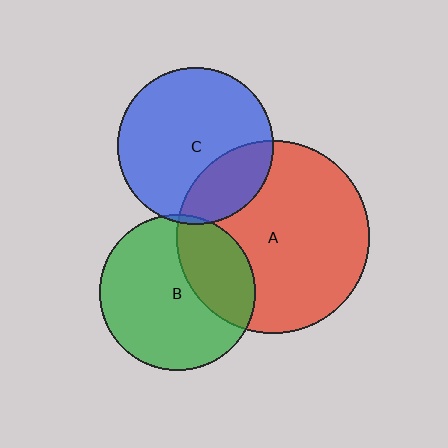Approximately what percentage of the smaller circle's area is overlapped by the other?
Approximately 25%.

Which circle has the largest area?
Circle A (red).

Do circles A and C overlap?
Yes.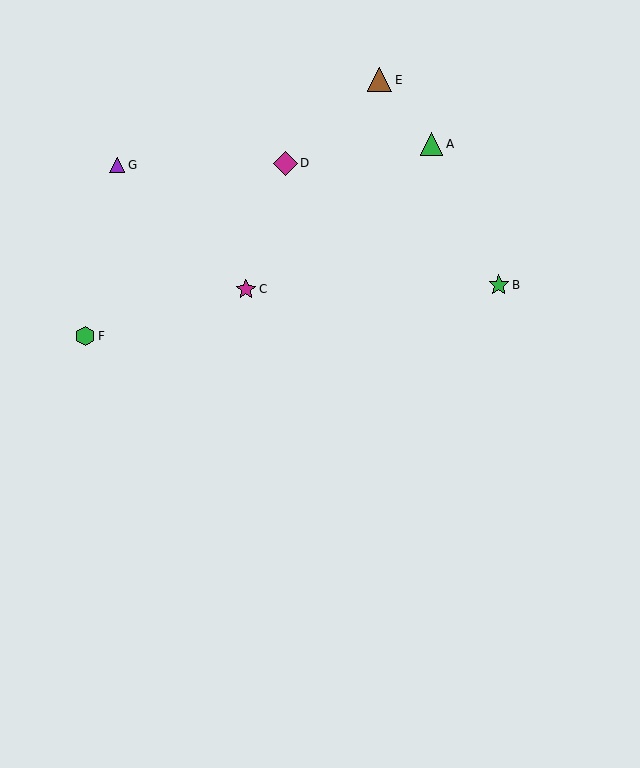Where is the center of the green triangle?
The center of the green triangle is at (431, 144).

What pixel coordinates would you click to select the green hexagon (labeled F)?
Click at (85, 336) to select the green hexagon F.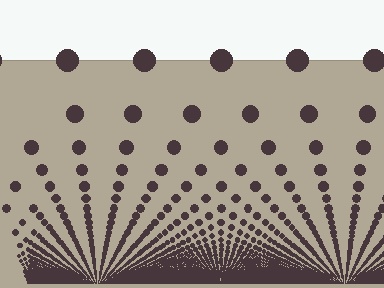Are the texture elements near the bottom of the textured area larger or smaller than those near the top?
Smaller. The gradient is inverted — elements near the bottom are smaller and denser.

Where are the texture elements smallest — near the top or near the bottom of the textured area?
Near the bottom.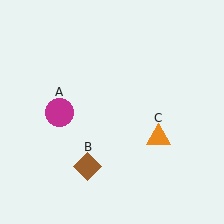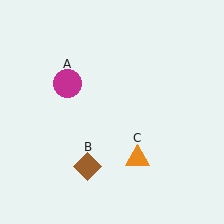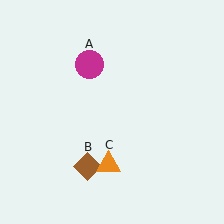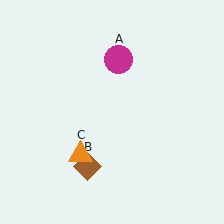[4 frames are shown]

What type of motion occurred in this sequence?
The magenta circle (object A), orange triangle (object C) rotated clockwise around the center of the scene.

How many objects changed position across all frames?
2 objects changed position: magenta circle (object A), orange triangle (object C).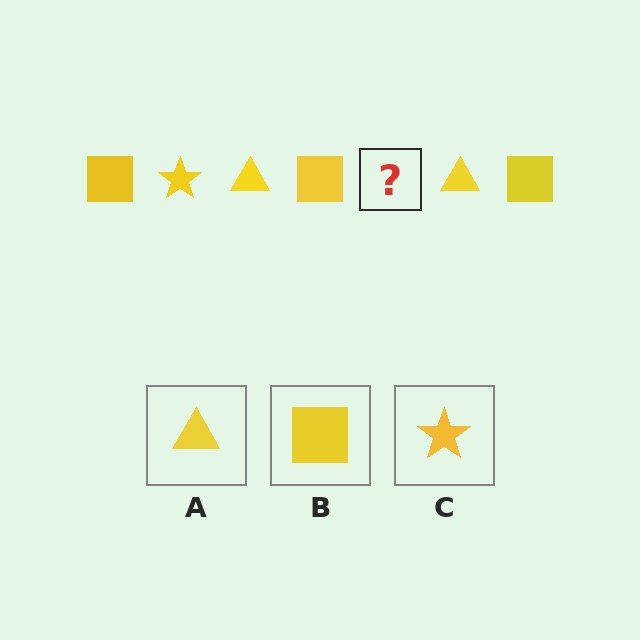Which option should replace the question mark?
Option C.